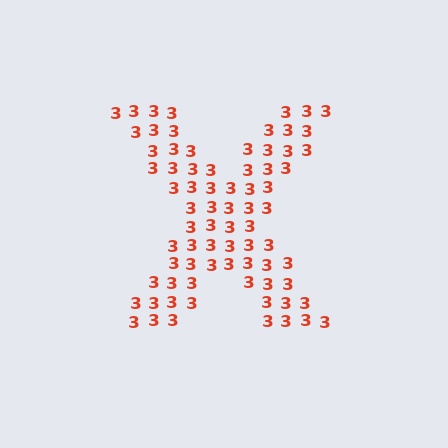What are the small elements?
The small elements are digit 3's.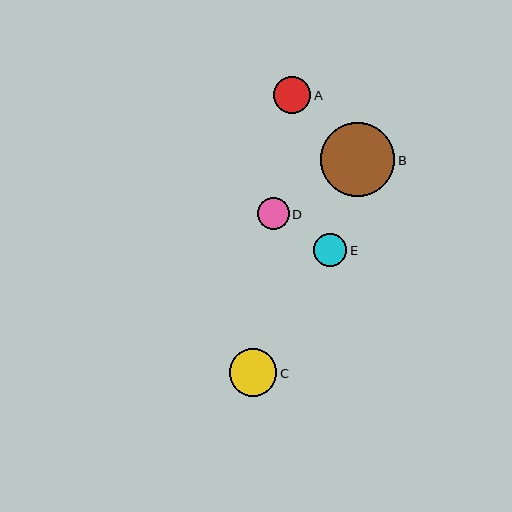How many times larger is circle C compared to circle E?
Circle C is approximately 1.4 times the size of circle E.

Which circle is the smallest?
Circle D is the smallest with a size of approximately 31 pixels.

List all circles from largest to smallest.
From largest to smallest: B, C, A, E, D.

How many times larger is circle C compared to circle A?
Circle C is approximately 1.3 times the size of circle A.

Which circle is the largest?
Circle B is the largest with a size of approximately 74 pixels.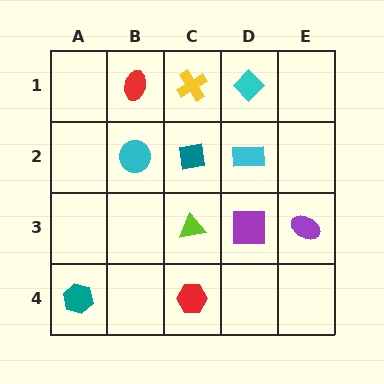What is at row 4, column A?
A teal hexagon.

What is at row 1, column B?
A red ellipse.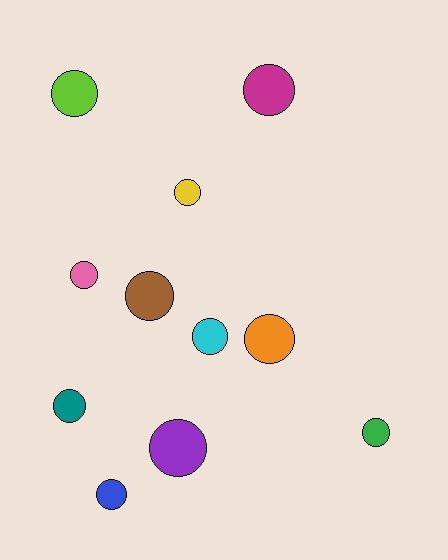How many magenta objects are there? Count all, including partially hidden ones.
There is 1 magenta object.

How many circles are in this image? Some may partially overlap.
There are 11 circles.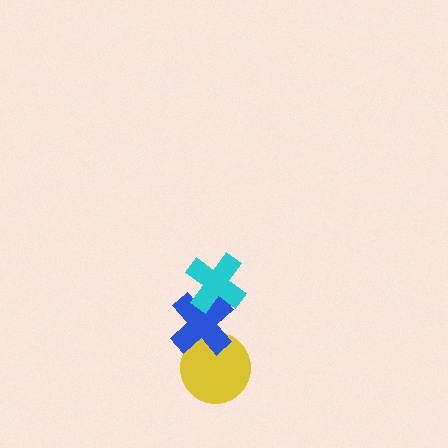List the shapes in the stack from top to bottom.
From top to bottom: the cyan cross, the blue cross, the yellow circle.